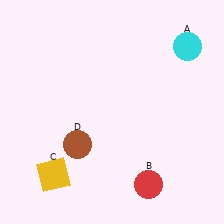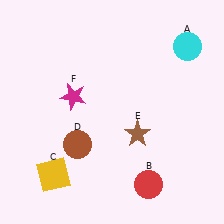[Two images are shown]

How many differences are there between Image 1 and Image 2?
There are 2 differences between the two images.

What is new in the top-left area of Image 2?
A magenta star (F) was added in the top-left area of Image 2.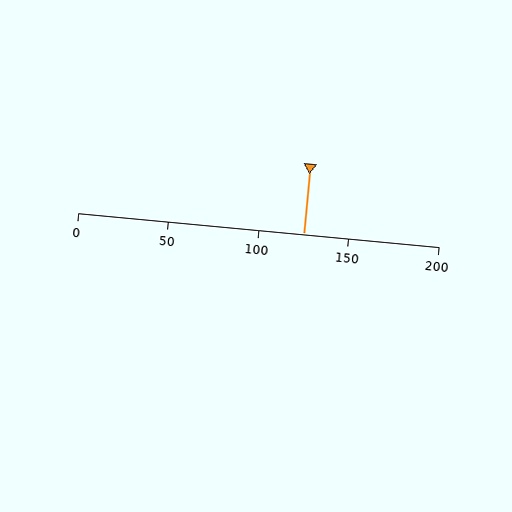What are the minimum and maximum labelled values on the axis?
The axis runs from 0 to 200.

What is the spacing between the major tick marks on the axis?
The major ticks are spaced 50 apart.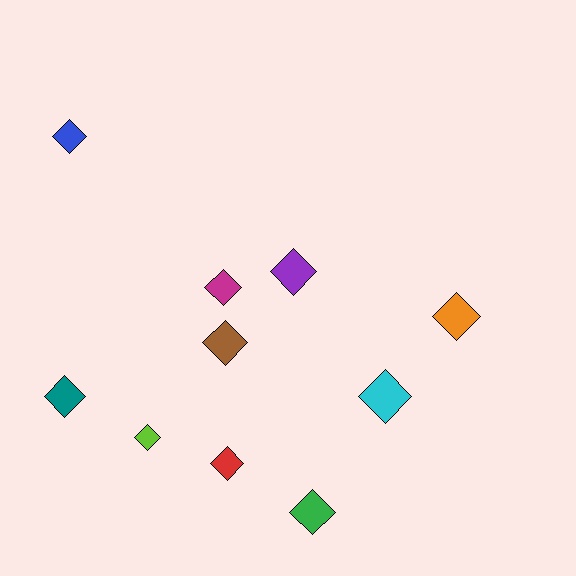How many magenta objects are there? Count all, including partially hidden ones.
There is 1 magenta object.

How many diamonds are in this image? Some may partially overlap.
There are 10 diamonds.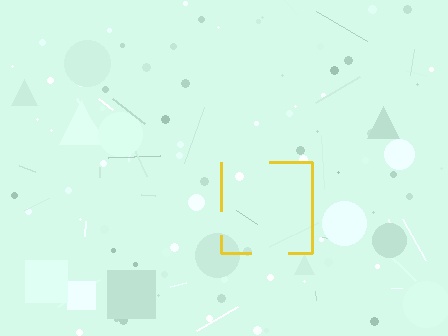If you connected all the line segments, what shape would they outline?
They would outline a square.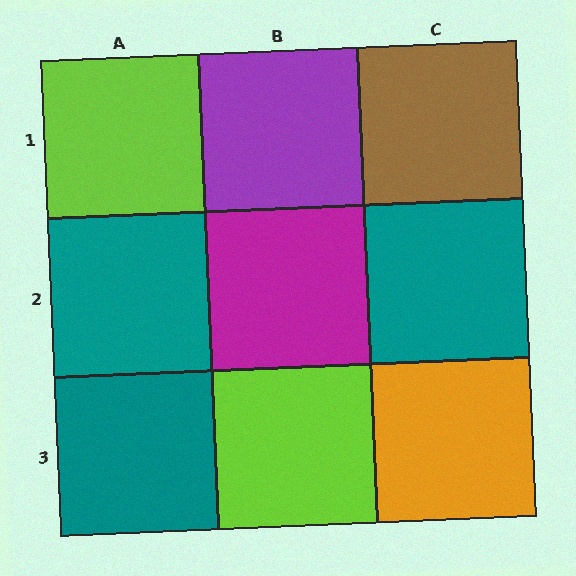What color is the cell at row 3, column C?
Orange.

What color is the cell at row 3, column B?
Lime.